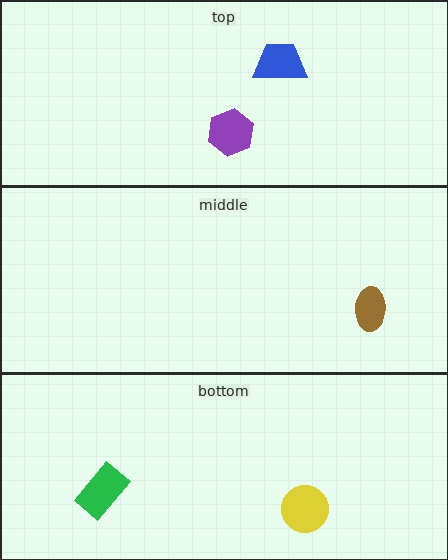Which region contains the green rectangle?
The bottom region.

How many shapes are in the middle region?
1.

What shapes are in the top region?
The blue trapezoid, the purple hexagon.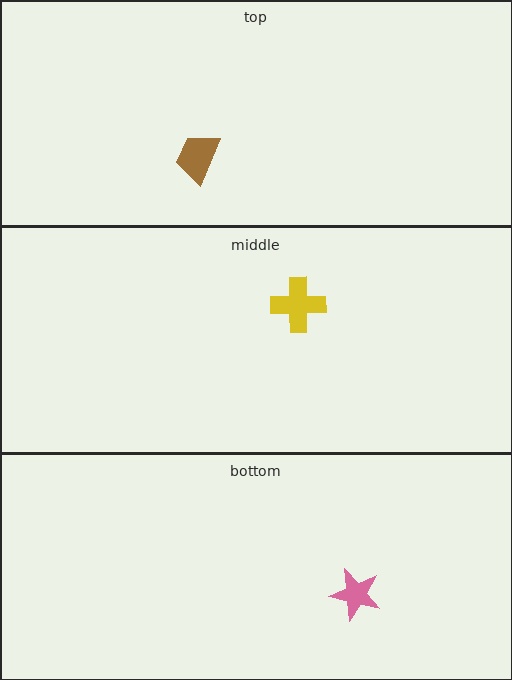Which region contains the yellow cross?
The middle region.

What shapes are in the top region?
The brown trapezoid.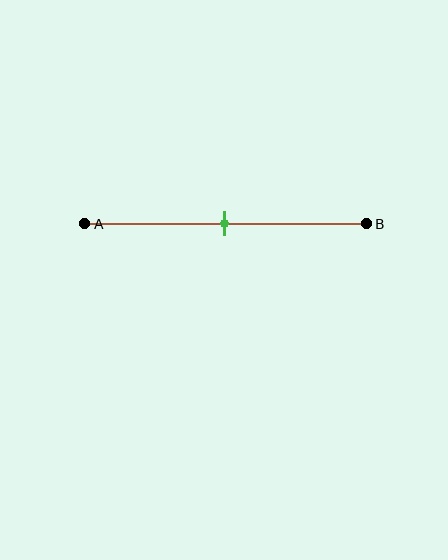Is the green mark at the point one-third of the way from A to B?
No, the mark is at about 50% from A, not at the 33% one-third point.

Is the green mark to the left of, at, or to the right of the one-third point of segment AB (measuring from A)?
The green mark is to the right of the one-third point of segment AB.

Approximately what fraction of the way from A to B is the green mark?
The green mark is approximately 50% of the way from A to B.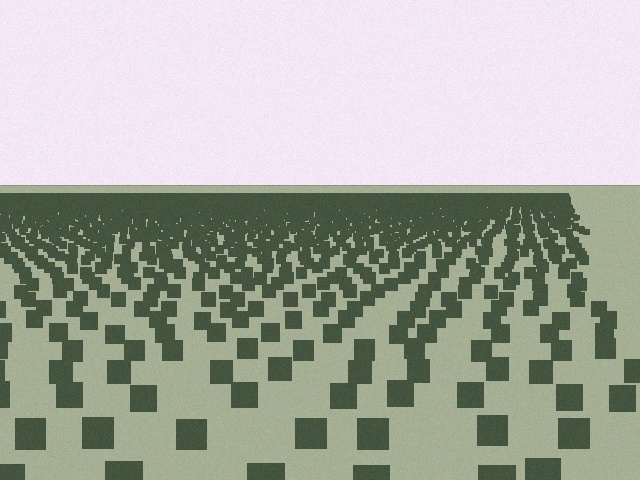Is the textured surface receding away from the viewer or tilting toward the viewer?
The surface is receding away from the viewer. Texture elements get smaller and denser toward the top.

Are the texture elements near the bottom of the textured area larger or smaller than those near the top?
Larger. Near the bottom, elements are closer to the viewer and appear at a bigger on-screen size.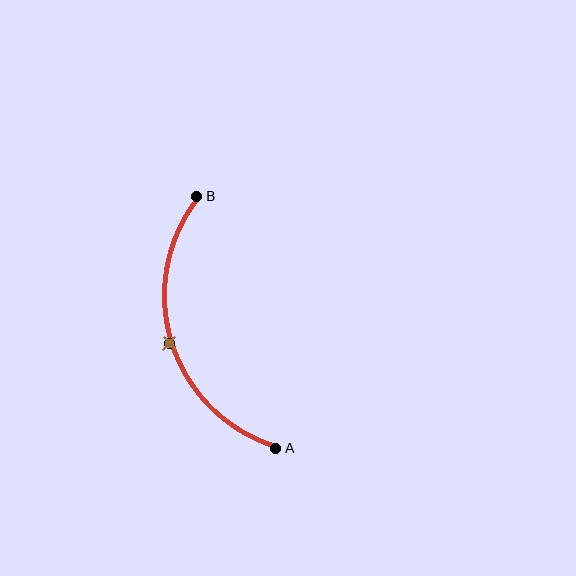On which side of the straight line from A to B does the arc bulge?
The arc bulges to the left of the straight line connecting A and B.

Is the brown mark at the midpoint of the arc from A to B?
Yes. The brown mark lies on the arc at equal arc-length from both A and B — it is the arc midpoint.